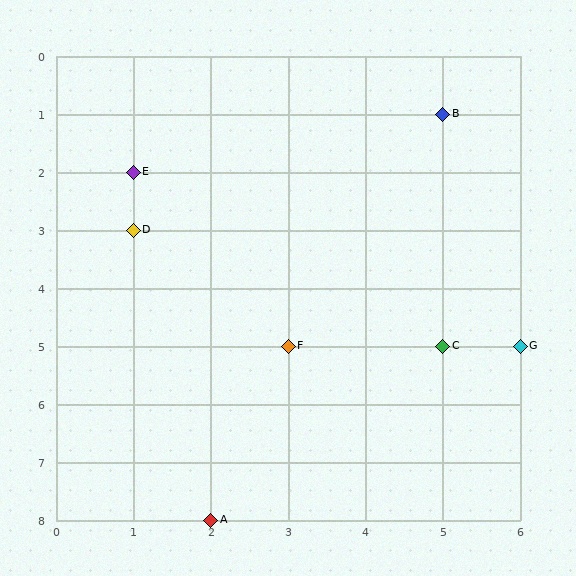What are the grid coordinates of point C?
Point C is at grid coordinates (5, 5).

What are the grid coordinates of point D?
Point D is at grid coordinates (1, 3).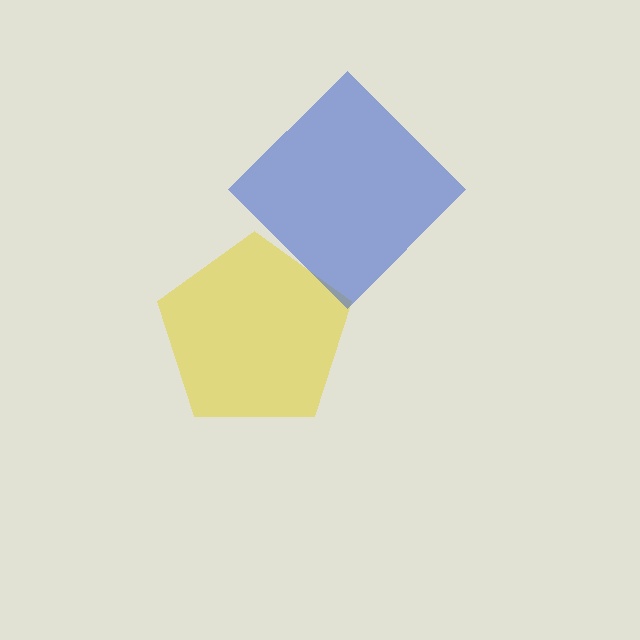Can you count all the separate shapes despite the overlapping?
Yes, there are 2 separate shapes.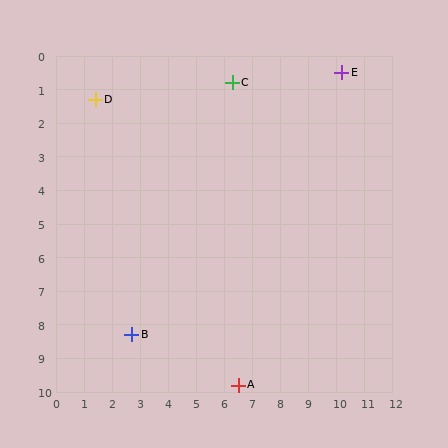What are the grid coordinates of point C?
Point C is at approximately (6.3, 0.8).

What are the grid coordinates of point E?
Point E is at approximately (10.2, 0.5).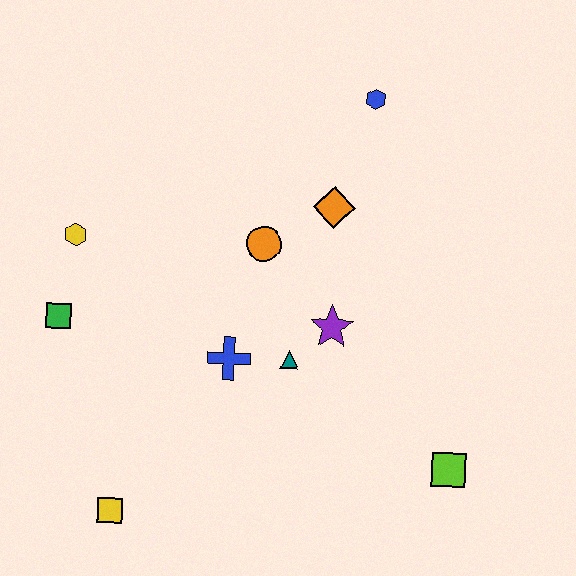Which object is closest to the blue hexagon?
The orange diamond is closest to the blue hexagon.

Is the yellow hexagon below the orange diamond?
Yes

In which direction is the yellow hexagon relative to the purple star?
The yellow hexagon is to the left of the purple star.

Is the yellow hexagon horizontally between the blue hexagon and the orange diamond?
No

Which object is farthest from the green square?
The lime square is farthest from the green square.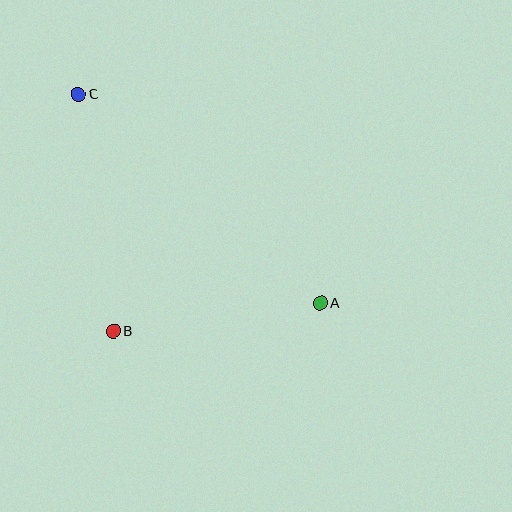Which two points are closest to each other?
Points A and B are closest to each other.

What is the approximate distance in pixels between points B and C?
The distance between B and C is approximately 239 pixels.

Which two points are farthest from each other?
Points A and C are farthest from each other.